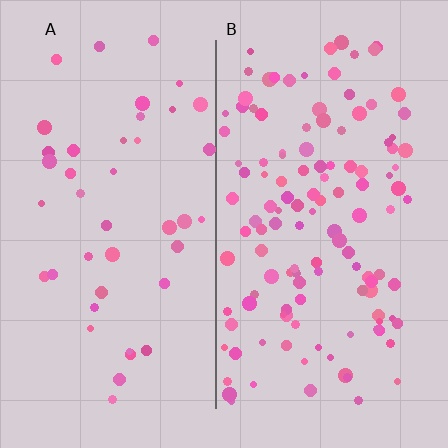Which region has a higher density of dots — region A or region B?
B (the right).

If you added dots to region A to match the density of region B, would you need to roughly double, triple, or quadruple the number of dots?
Approximately triple.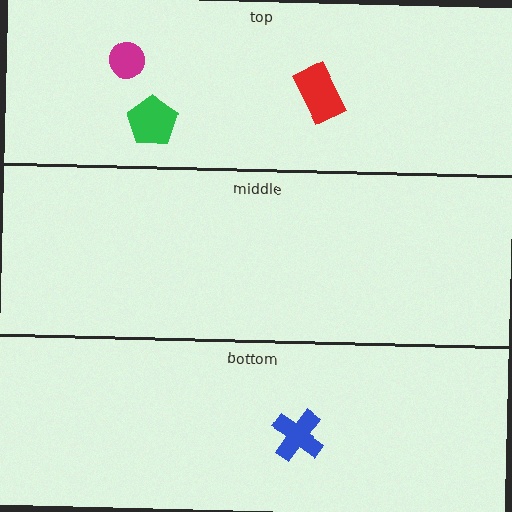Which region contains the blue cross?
The bottom region.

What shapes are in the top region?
The red rectangle, the magenta circle, the green pentagon.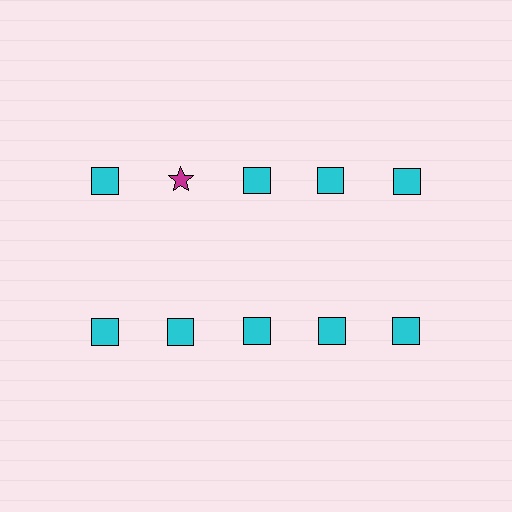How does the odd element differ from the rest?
It differs in both color (magenta instead of cyan) and shape (star instead of square).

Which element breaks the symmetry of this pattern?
The magenta star in the top row, second from left column breaks the symmetry. All other shapes are cyan squares.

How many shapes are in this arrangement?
There are 10 shapes arranged in a grid pattern.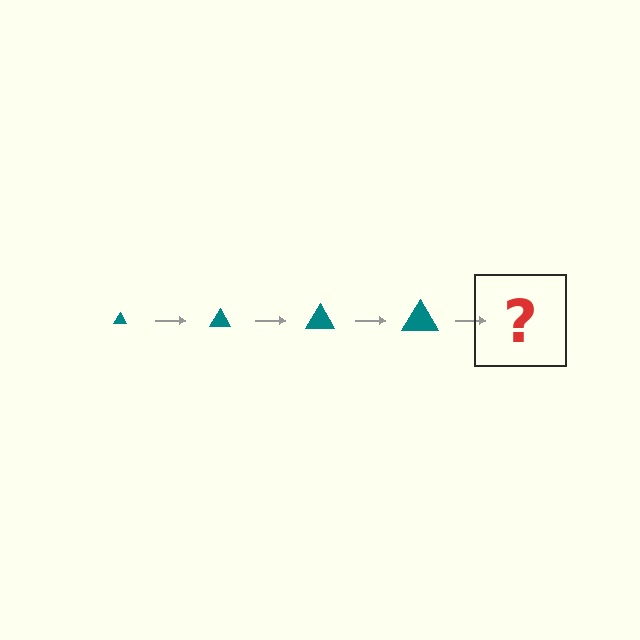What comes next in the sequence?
The next element should be a teal triangle, larger than the previous one.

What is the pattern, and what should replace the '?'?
The pattern is that the triangle gets progressively larger each step. The '?' should be a teal triangle, larger than the previous one.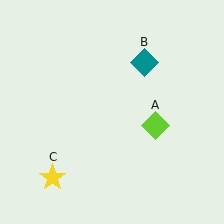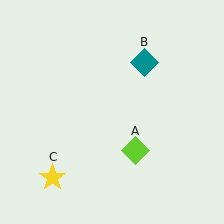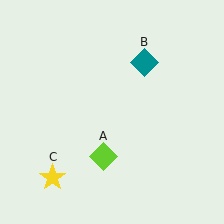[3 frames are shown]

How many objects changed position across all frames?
1 object changed position: lime diamond (object A).